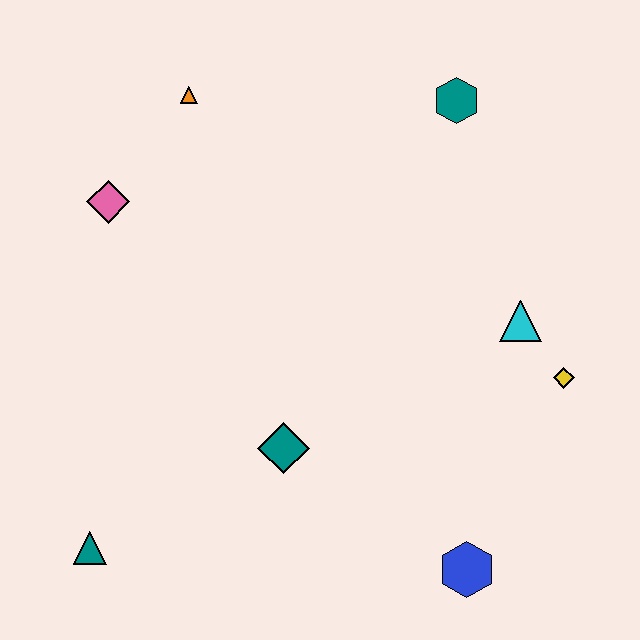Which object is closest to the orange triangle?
The pink diamond is closest to the orange triangle.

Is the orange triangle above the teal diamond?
Yes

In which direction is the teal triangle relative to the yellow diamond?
The teal triangle is to the left of the yellow diamond.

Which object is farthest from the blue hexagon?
The orange triangle is farthest from the blue hexagon.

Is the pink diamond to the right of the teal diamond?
No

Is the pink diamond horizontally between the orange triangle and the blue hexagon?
No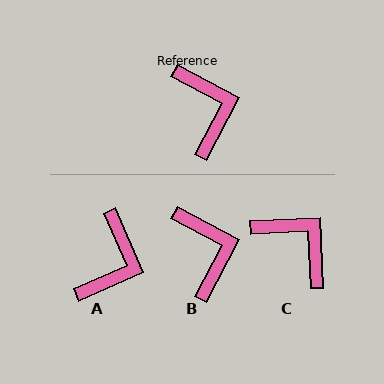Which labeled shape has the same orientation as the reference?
B.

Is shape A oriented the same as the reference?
No, it is off by about 39 degrees.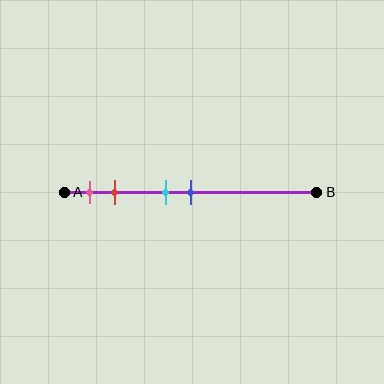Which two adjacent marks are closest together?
The cyan and blue marks are the closest adjacent pair.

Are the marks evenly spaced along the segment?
No, the marks are not evenly spaced.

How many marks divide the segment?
There are 4 marks dividing the segment.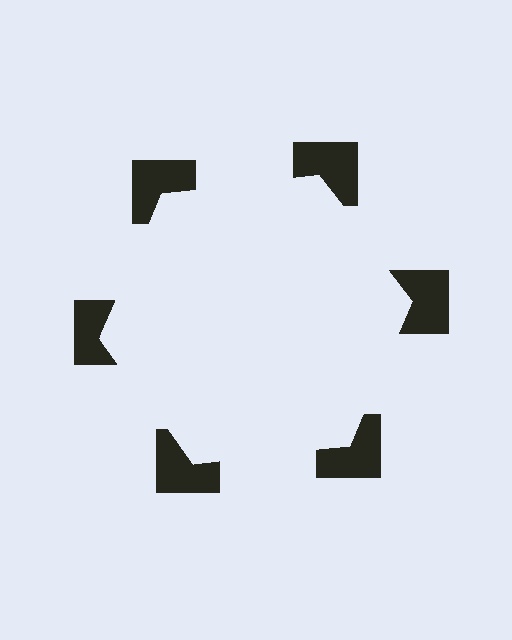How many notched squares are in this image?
There are 6 — one at each vertex of the illusory hexagon.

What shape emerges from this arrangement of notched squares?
An illusory hexagon — its edges are inferred from the aligned wedge cuts in the notched squares, not physically drawn.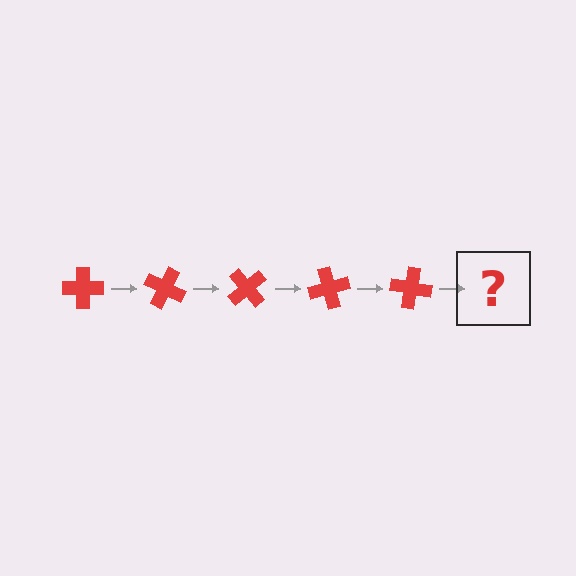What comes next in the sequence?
The next element should be a red cross rotated 125 degrees.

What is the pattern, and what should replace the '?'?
The pattern is that the cross rotates 25 degrees each step. The '?' should be a red cross rotated 125 degrees.